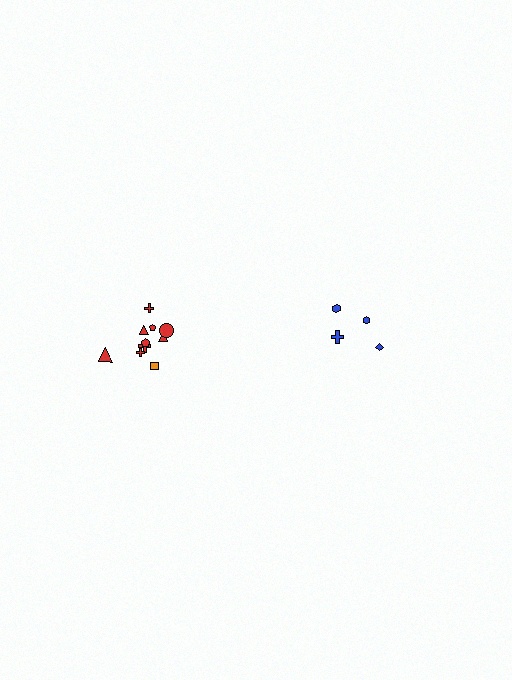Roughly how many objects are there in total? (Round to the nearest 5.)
Roughly 15 objects in total.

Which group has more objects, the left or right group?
The left group.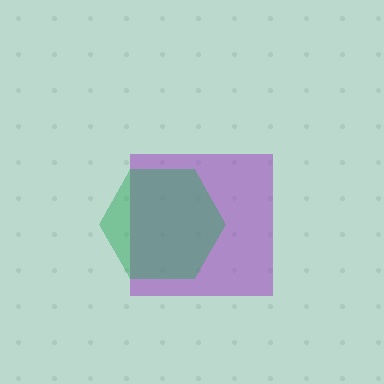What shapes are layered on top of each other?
The layered shapes are: a purple square, a green hexagon.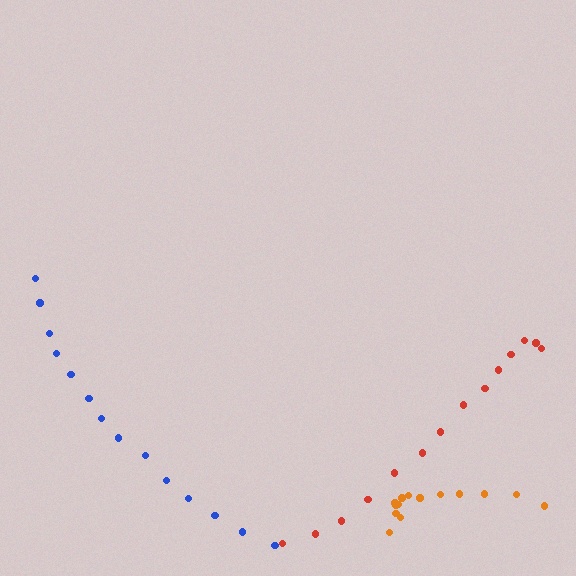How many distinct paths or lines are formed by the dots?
There are 3 distinct paths.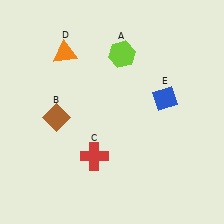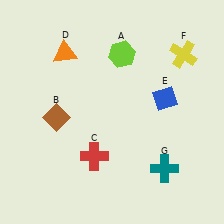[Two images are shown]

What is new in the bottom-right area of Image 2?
A teal cross (G) was added in the bottom-right area of Image 2.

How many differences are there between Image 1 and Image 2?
There are 2 differences between the two images.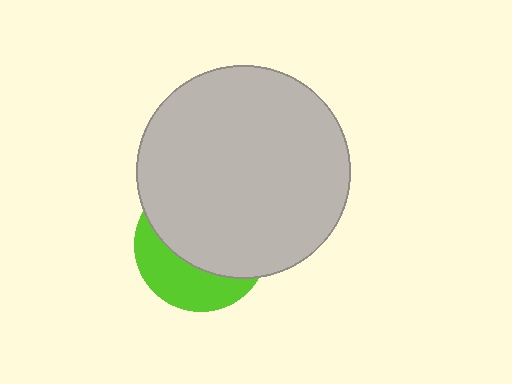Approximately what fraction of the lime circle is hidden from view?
Roughly 64% of the lime circle is hidden behind the light gray circle.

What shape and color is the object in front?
The object in front is a light gray circle.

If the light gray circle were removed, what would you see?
You would see the complete lime circle.